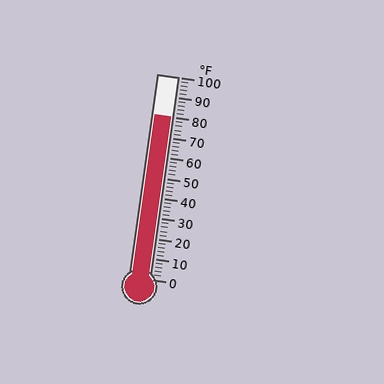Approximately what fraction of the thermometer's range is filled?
The thermometer is filled to approximately 80% of its range.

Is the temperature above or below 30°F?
The temperature is above 30°F.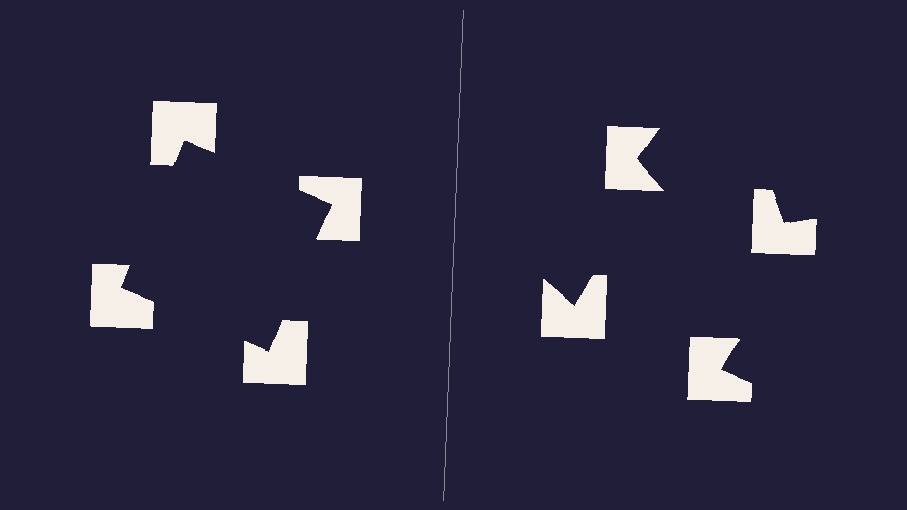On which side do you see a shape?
An illusory square appears on the left side. On the right side the wedge cuts are rotated, so no coherent shape forms.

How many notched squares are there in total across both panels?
8 — 4 on each side.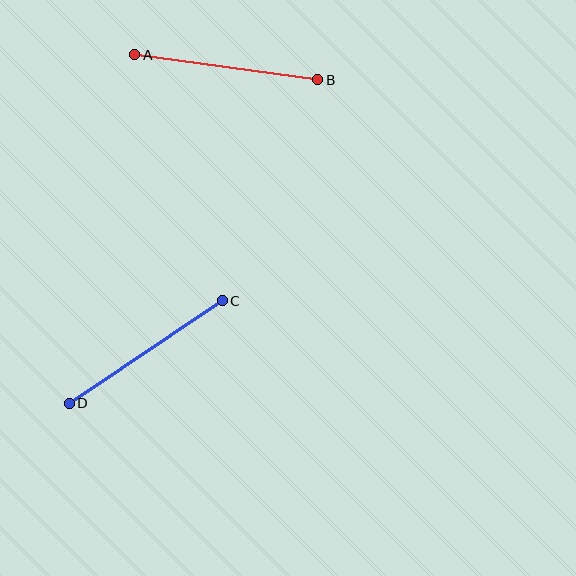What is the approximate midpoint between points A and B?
The midpoint is at approximately (226, 67) pixels.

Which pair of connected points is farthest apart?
Points C and D are farthest apart.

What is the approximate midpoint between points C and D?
The midpoint is at approximately (146, 352) pixels.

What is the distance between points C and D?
The distance is approximately 185 pixels.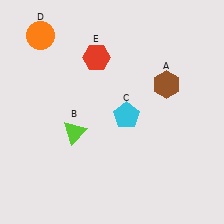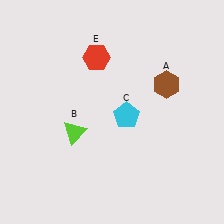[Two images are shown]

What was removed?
The orange circle (D) was removed in Image 2.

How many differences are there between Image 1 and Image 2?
There is 1 difference between the two images.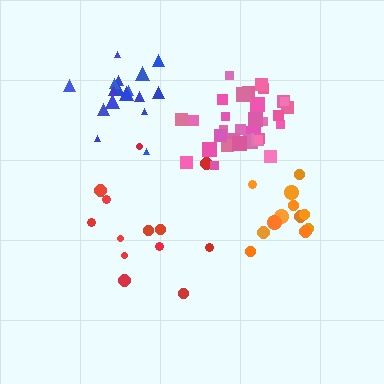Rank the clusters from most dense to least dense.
pink, orange, blue, red.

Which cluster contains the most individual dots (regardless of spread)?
Pink (35).